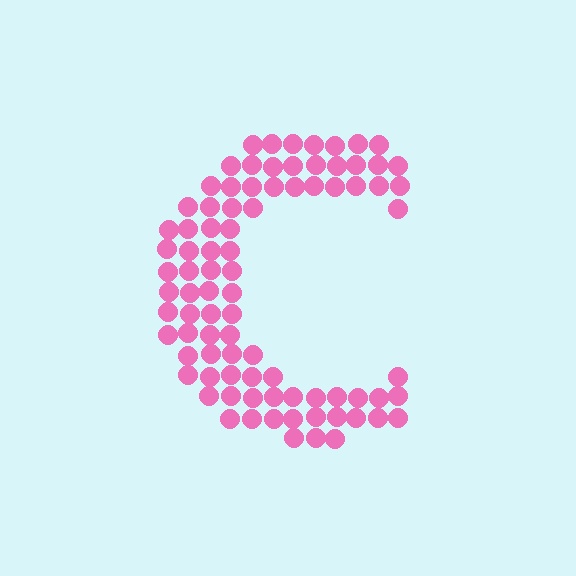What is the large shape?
The large shape is the letter C.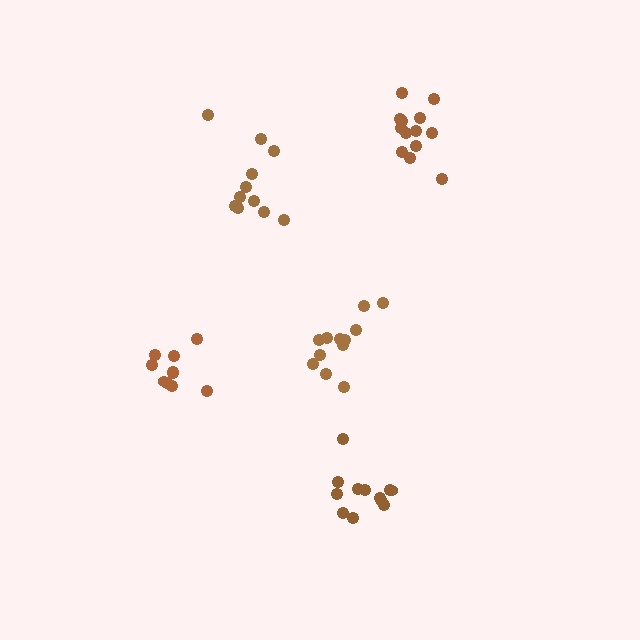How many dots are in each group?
Group 1: 10 dots, Group 2: 13 dots, Group 3: 12 dots, Group 4: 11 dots, Group 5: 12 dots (58 total).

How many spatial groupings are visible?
There are 5 spatial groupings.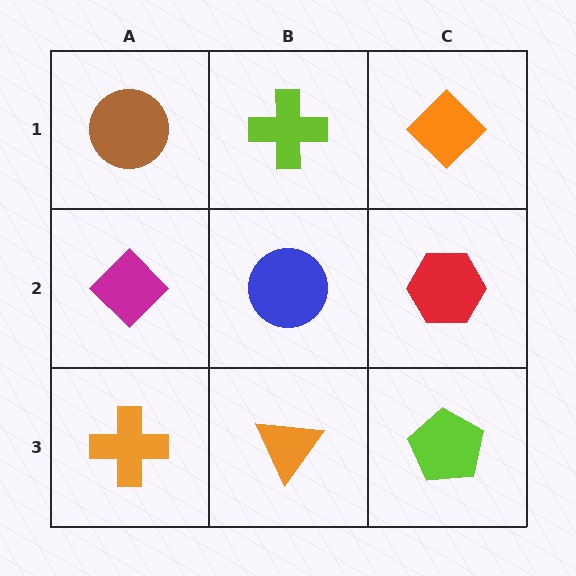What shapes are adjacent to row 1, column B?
A blue circle (row 2, column B), a brown circle (row 1, column A), an orange diamond (row 1, column C).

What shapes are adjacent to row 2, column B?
A lime cross (row 1, column B), an orange triangle (row 3, column B), a magenta diamond (row 2, column A), a red hexagon (row 2, column C).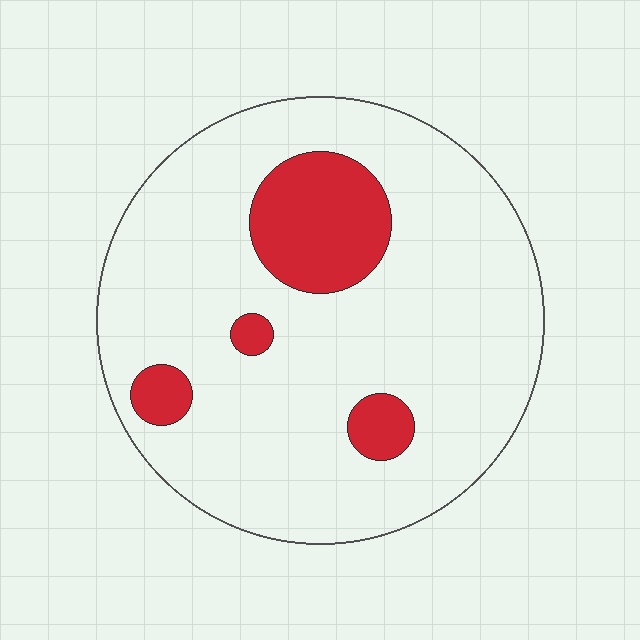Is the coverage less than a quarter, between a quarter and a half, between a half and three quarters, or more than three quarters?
Less than a quarter.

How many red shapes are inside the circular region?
4.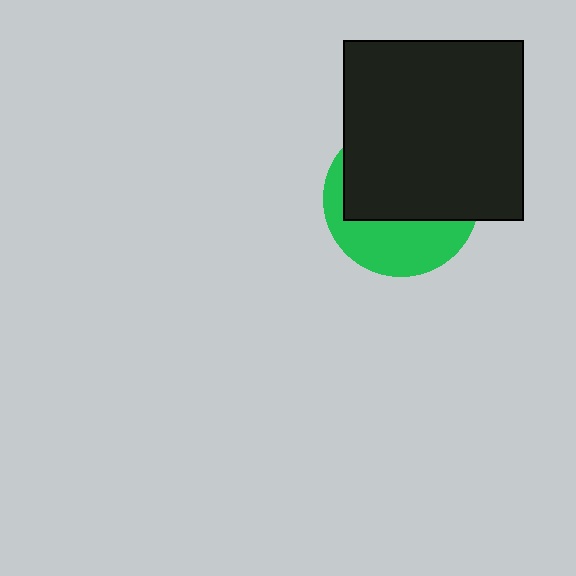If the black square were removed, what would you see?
You would see the complete green circle.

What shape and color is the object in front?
The object in front is a black square.